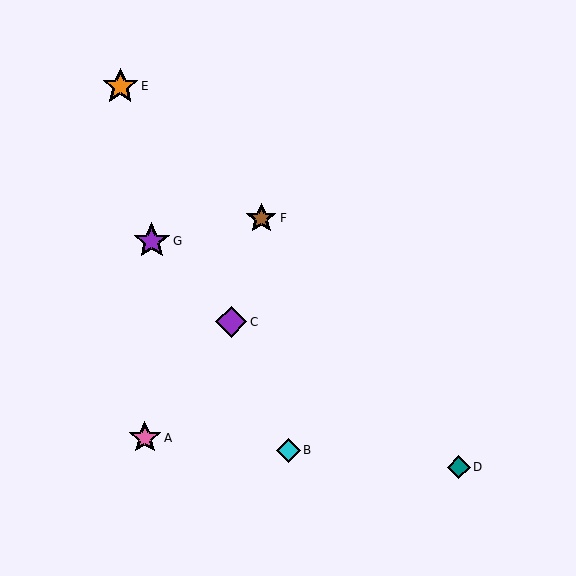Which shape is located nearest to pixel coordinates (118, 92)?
The orange star (labeled E) at (120, 86) is nearest to that location.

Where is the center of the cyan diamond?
The center of the cyan diamond is at (289, 450).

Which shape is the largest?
The purple star (labeled G) is the largest.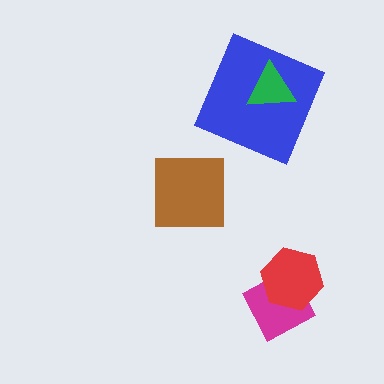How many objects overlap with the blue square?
1 object overlaps with the blue square.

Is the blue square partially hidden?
Yes, it is partially covered by another shape.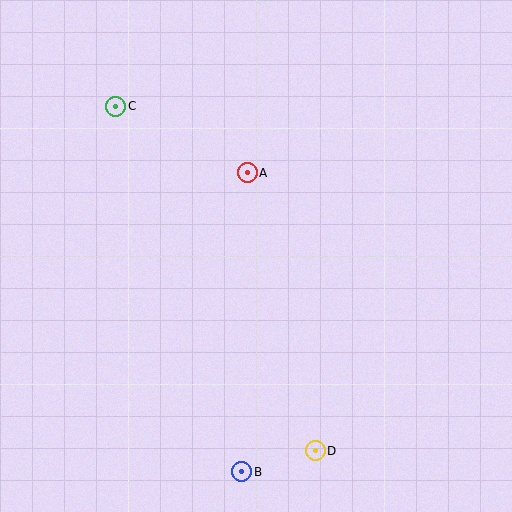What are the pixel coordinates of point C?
Point C is at (116, 106).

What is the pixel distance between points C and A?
The distance between C and A is 147 pixels.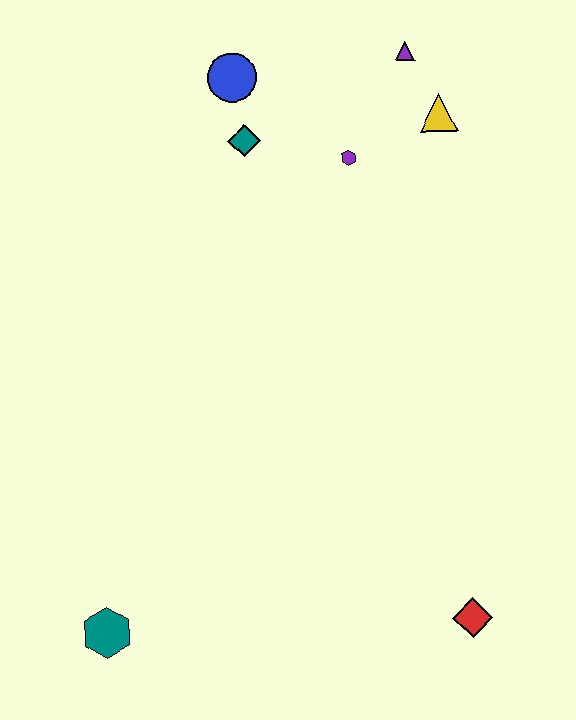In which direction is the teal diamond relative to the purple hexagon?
The teal diamond is to the left of the purple hexagon.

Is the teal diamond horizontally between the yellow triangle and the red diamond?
No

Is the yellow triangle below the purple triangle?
Yes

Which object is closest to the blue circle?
The teal diamond is closest to the blue circle.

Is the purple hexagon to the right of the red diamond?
No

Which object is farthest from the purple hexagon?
The teal hexagon is farthest from the purple hexagon.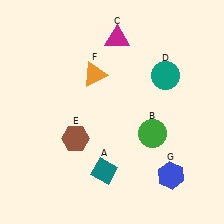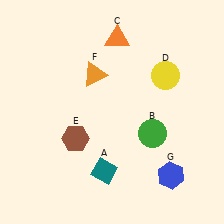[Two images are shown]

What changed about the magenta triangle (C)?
In Image 1, C is magenta. In Image 2, it changed to orange.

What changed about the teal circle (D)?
In Image 1, D is teal. In Image 2, it changed to yellow.